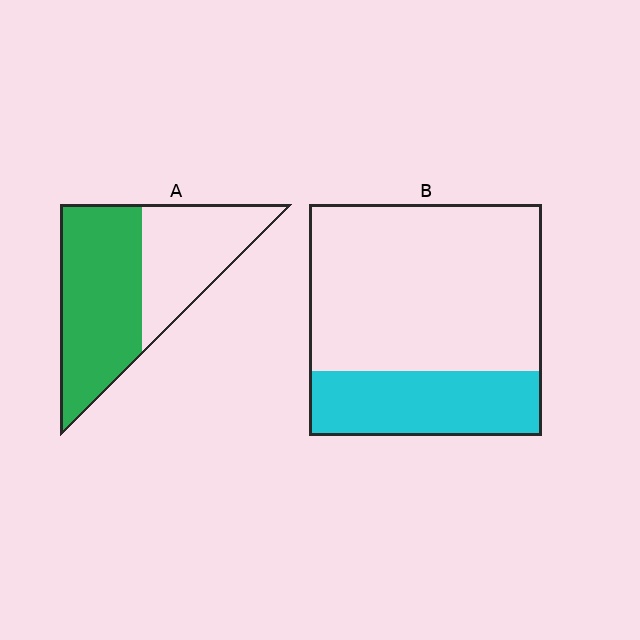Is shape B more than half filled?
No.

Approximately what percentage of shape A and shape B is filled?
A is approximately 60% and B is approximately 30%.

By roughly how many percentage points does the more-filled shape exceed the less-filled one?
By roughly 30 percentage points (A over B).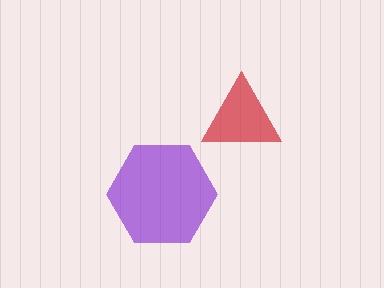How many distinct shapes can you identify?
There are 2 distinct shapes: a purple hexagon, a red triangle.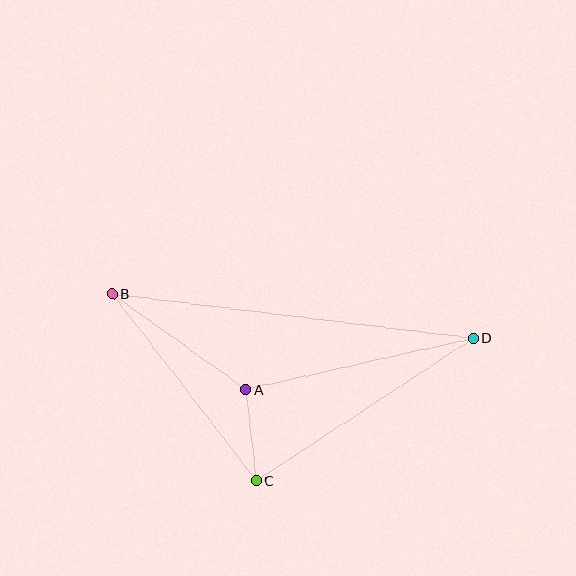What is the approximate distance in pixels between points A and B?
The distance between A and B is approximately 165 pixels.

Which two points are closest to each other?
Points A and C are closest to each other.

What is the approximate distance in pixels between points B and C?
The distance between B and C is approximately 236 pixels.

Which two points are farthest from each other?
Points B and D are farthest from each other.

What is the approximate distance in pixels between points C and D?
The distance between C and D is approximately 259 pixels.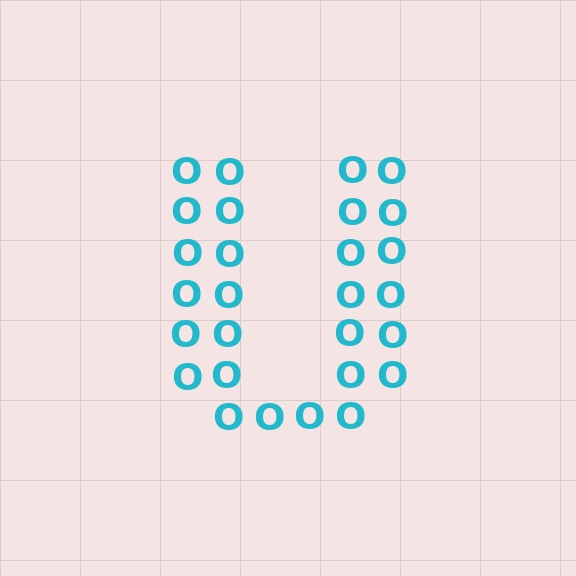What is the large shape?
The large shape is the letter U.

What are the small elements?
The small elements are letter O's.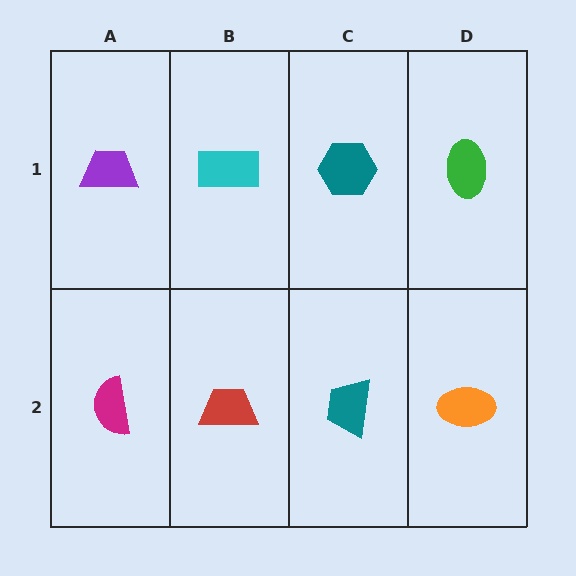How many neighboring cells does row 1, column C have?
3.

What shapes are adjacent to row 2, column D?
A green ellipse (row 1, column D), a teal trapezoid (row 2, column C).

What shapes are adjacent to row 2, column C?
A teal hexagon (row 1, column C), a red trapezoid (row 2, column B), an orange ellipse (row 2, column D).